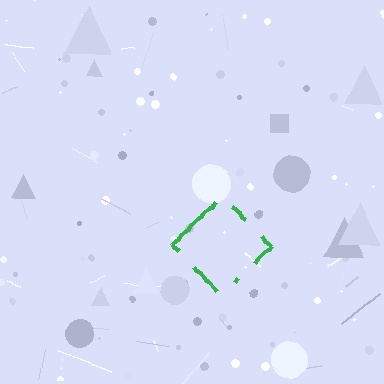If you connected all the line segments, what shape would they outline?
They would outline a diamond.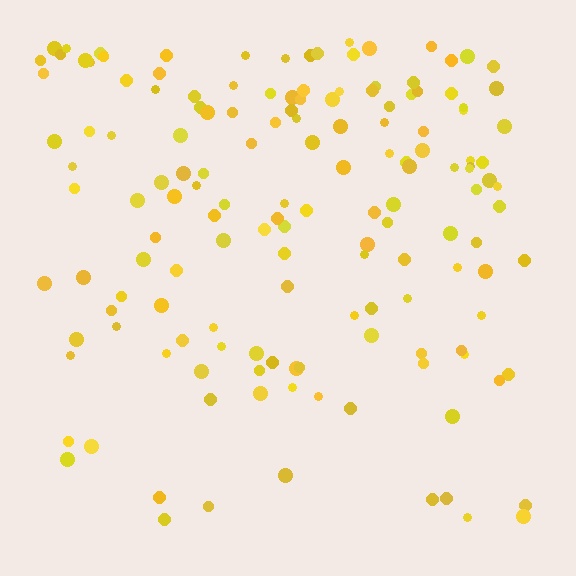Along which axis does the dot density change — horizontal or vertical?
Vertical.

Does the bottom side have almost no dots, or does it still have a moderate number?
Still a moderate number, just noticeably fewer than the top.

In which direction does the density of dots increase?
From bottom to top, with the top side densest.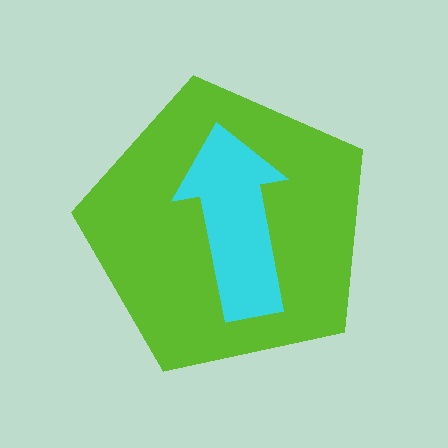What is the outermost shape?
The lime pentagon.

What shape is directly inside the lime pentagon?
The cyan arrow.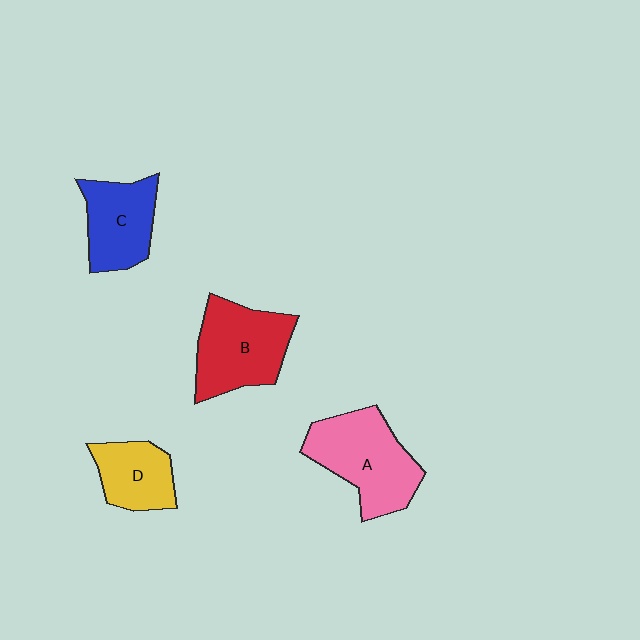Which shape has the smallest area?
Shape D (yellow).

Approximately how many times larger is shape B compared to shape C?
Approximately 1.3 times.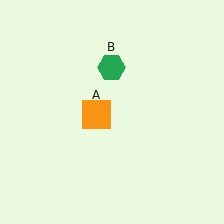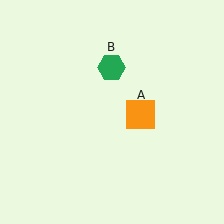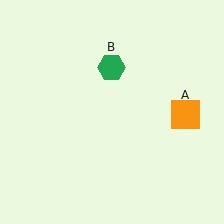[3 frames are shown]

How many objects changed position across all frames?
1 object changed position: orange square (object A).